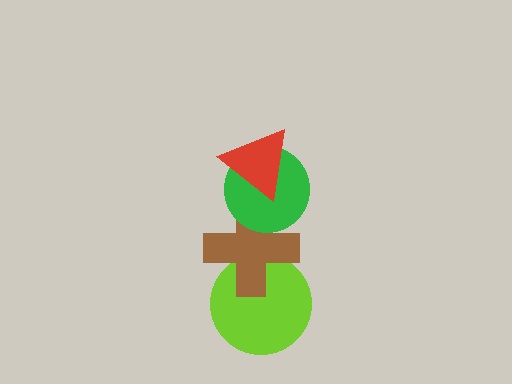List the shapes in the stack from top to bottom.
From top to bottom: the red triangle, the green circle, the brown cross, the lime circle.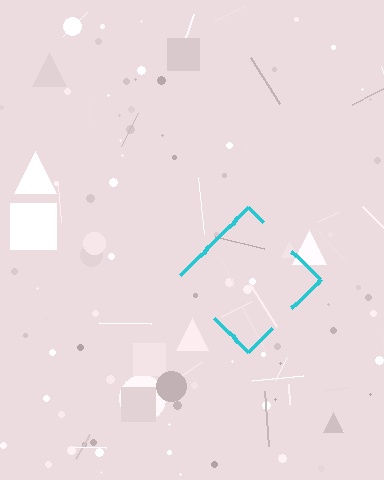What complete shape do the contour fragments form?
The contour fragments form a diamond.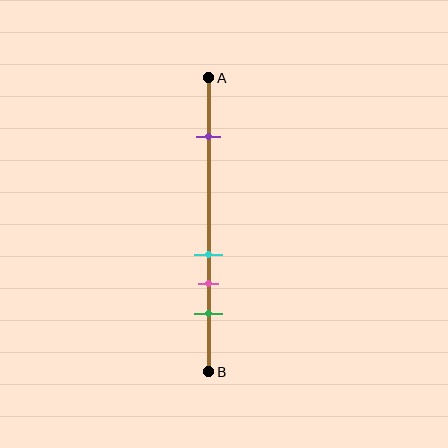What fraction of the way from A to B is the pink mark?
The pink mark is approximately 70% (0.7) of the way from A to B.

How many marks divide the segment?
There are 4 marks dividing the segment.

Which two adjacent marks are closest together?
The cyan and pink marks are the closest adjacent pair.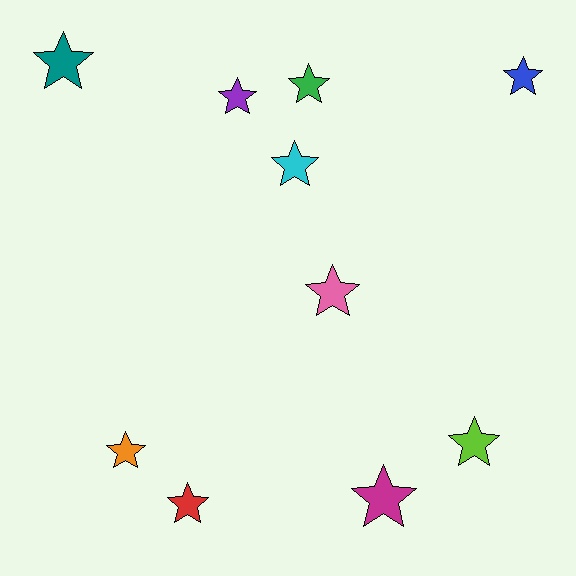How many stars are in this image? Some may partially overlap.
There are 10 stars.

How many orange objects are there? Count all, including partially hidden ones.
There is 1 orange object.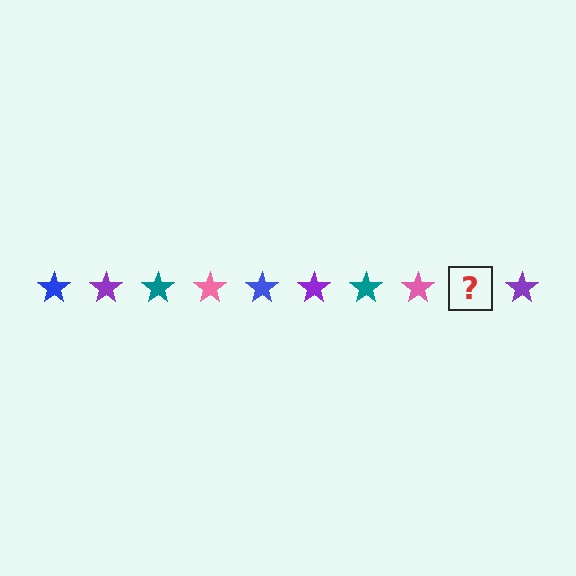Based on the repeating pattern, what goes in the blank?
The blank should be a blue star.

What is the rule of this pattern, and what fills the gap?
The rule is that the pattern cycles through blue, purple, teal, pink stars. The gap should be filled with a blue star.